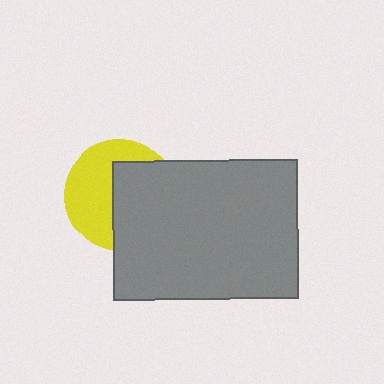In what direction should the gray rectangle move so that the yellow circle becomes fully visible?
The gray rectangle should move right. That is the shortest direction to clear the overlap and leave the yellow circle fully visible.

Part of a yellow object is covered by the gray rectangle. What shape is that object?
It is a circle.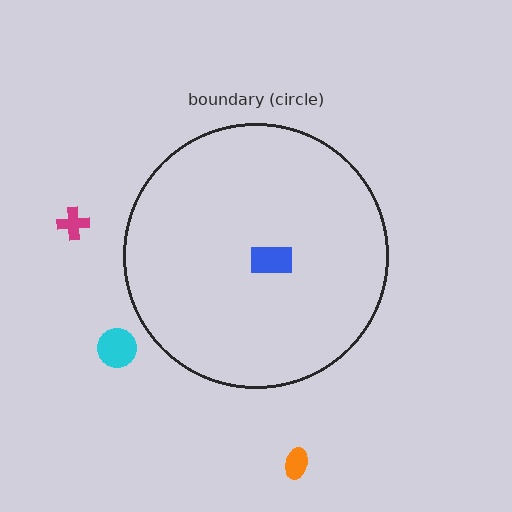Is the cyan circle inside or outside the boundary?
Outside.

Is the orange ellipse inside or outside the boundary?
Outside.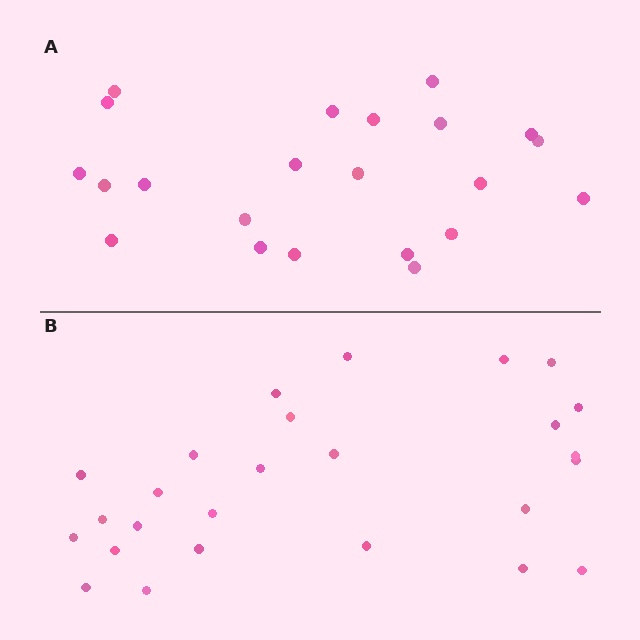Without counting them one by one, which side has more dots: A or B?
Region B (the bottom region) has more dots.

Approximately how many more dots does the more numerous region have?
Region B has about 4 more dots than region A.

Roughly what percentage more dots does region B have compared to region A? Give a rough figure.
About 20% more.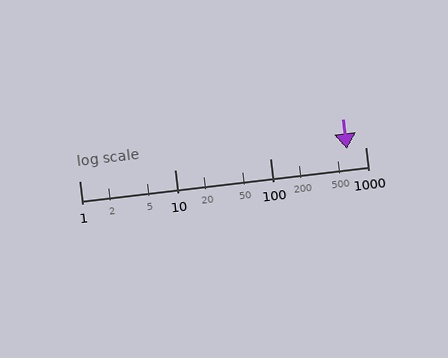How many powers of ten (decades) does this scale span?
The scale spans 3 decades, from 1 to 1000.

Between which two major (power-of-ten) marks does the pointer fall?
The pointer is between 100 and 1000.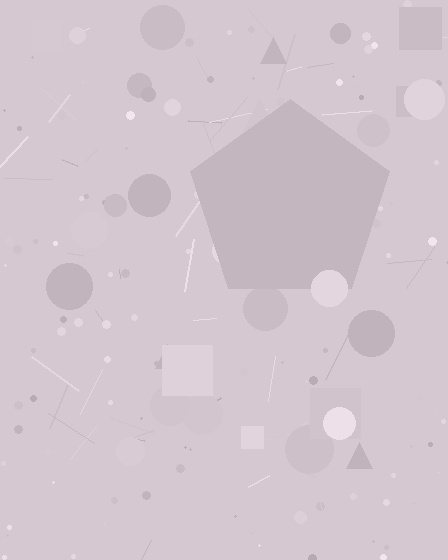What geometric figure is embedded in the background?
A pentagon is embedded in the background.